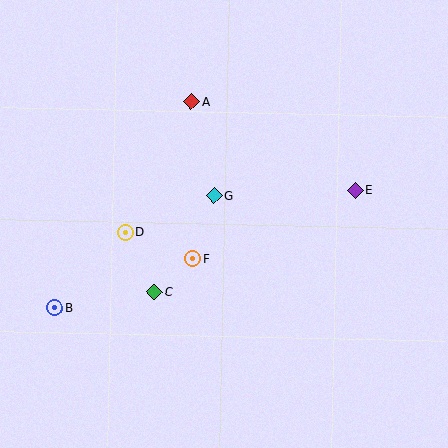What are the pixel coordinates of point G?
Point G is at (214, 196).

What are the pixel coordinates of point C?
Point C is at (154, 292).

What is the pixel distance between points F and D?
The distance between F and D is 73 pixels.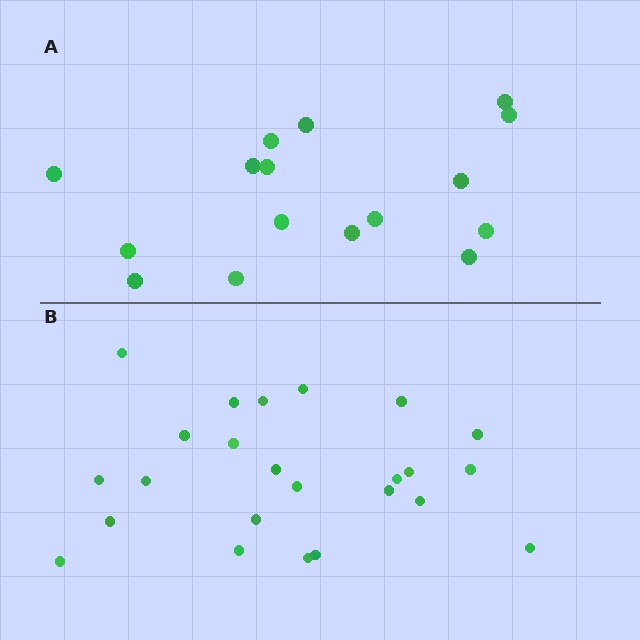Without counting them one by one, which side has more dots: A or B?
Region B (the bottom region) has more dots.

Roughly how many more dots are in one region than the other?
Region B has roughly 8 or so more dots than region A.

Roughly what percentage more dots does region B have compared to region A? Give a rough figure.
About 50% more.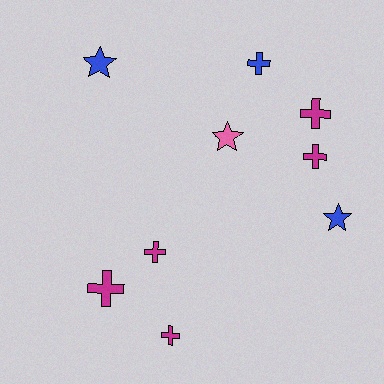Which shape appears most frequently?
Cross, with 6 objects.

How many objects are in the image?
There are 9 objects.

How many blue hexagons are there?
There are no blue hexagons.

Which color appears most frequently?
Magenta, with 5 objects.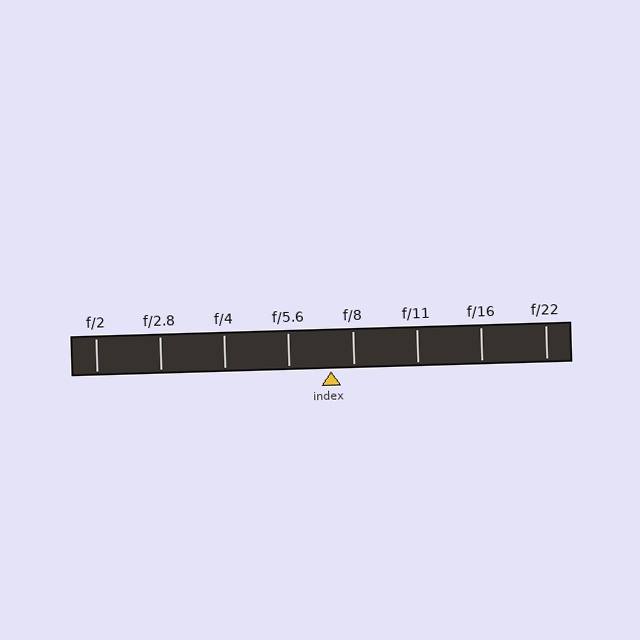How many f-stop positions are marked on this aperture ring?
There are 8 f-stop positions marked.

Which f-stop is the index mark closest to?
The index mark is closest to f/8.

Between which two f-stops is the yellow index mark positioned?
The index mark is between f/5.6 and f/8.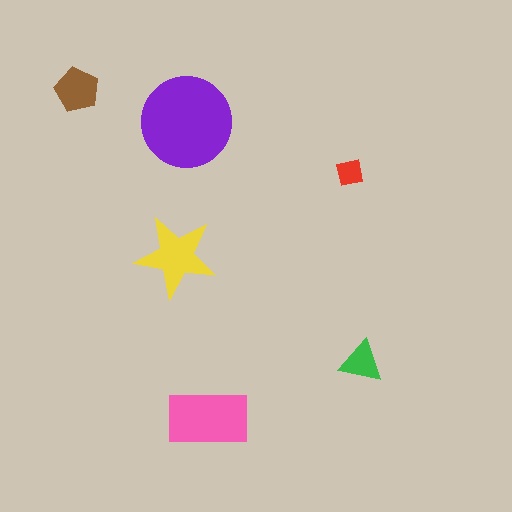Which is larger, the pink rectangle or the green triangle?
The pink rectangle.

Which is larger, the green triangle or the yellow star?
The yellow star.